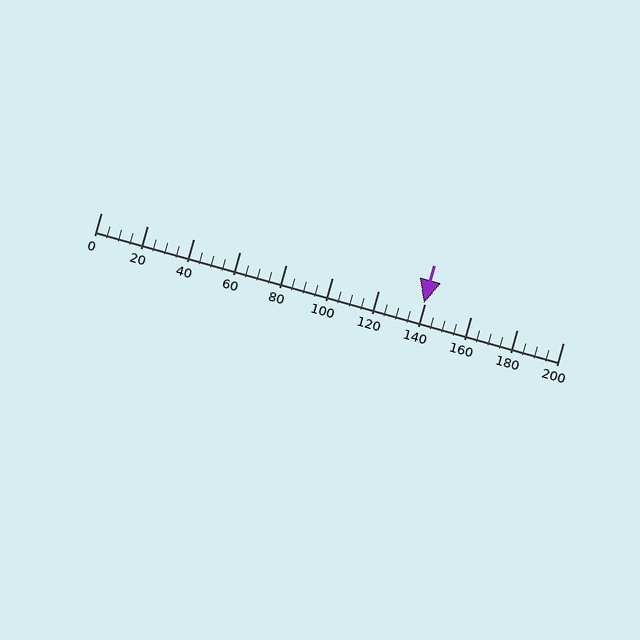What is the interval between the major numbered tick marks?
The major tick marks are spaced 20 units apart.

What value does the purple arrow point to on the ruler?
The purple arrow points to approximately 140.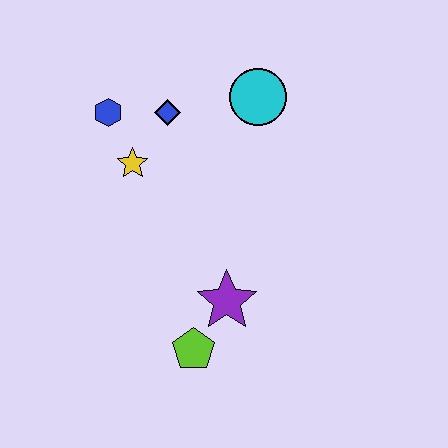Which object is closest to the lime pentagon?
The purple star is closest to the lime pentagon.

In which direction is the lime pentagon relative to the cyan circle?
The lime pentagon is below the cyan circle.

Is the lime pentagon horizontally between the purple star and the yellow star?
Yes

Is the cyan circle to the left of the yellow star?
No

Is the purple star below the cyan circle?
Yes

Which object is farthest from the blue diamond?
The lime pentagon is farthest from the blue diamond.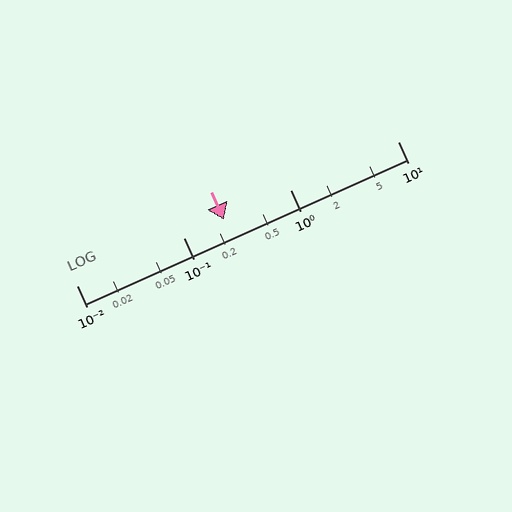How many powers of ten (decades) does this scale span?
The scale spans 3 decades, from 0.01 to 10.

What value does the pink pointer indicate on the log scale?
The pointer indicates approximately 0.24.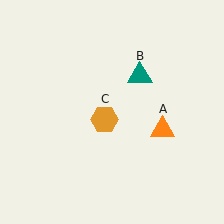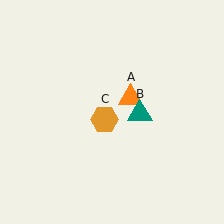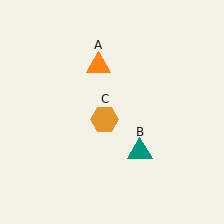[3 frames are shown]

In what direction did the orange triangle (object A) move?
The orange triangle (object A) moved up and to the left.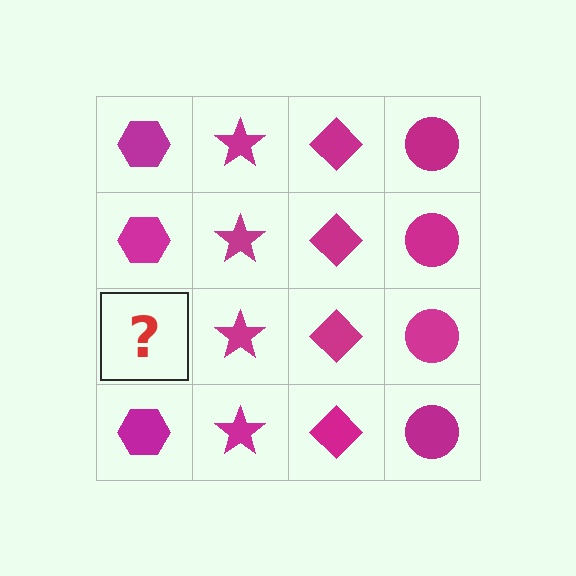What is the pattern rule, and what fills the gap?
The rule is that each column has a consistent shape. The gap should be filled with a magenta hexagon.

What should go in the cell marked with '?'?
The missing cell should contain a magenta hexagon.